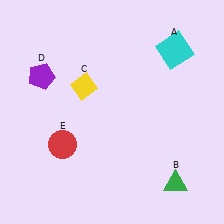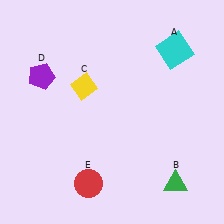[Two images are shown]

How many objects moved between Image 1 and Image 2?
1 object moved between the two images.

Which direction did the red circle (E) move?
The red circle (E) moved down.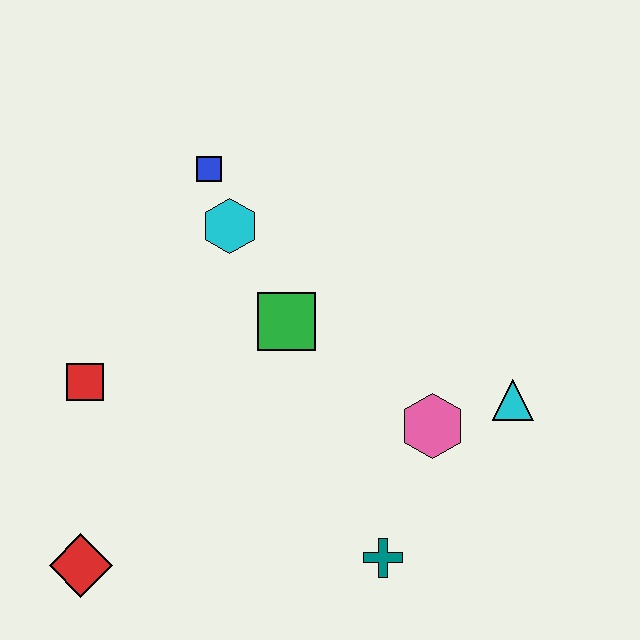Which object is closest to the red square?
The red diamond is closest to the red square.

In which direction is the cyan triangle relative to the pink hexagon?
The cyan triangle is to the right of the pink hexagon.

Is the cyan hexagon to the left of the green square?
Yes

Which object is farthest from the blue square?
The teal cross is farthest from the blue square.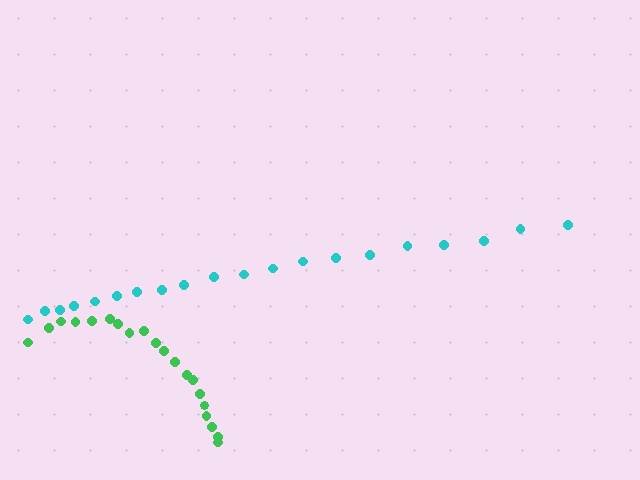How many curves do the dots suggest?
There are 2 distinct paths.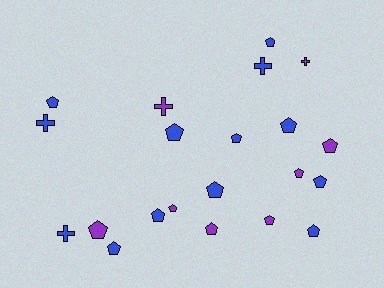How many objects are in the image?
There are 21 objects.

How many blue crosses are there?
There are 3 blue crosses.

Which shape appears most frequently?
Pentagon, with 16 objects.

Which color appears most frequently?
Blue, with 13 objects.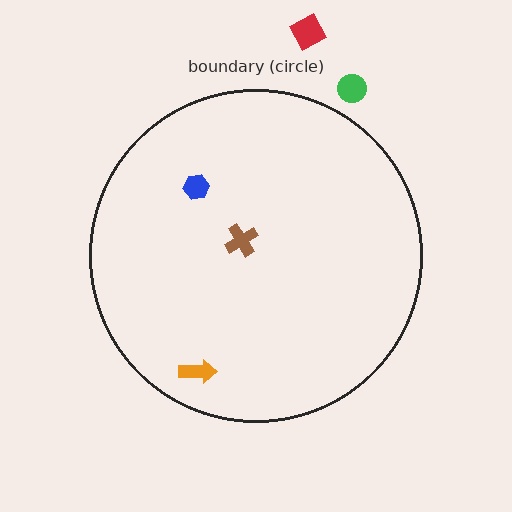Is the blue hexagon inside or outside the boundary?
Inside.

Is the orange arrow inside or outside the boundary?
Inside.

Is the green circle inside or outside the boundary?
Outside.